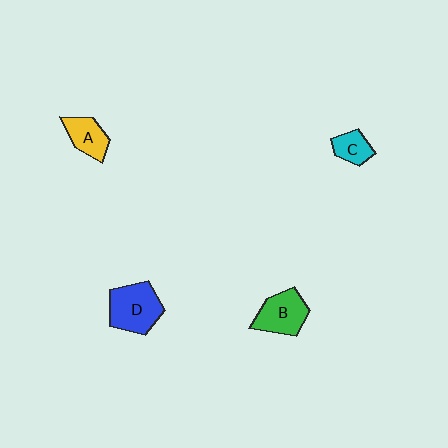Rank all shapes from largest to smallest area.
From largest to smallest: D (blue), B (green), A (yellow), C (cyan).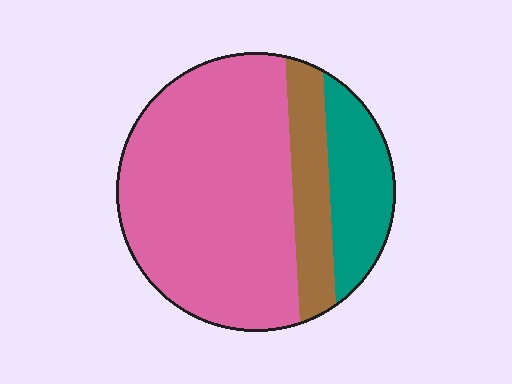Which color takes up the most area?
Pink, at roughly 65%.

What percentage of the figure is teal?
Teal covers roughly 20% of the figure.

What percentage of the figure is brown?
Brown takes up about one sixth (1/6) of the figure.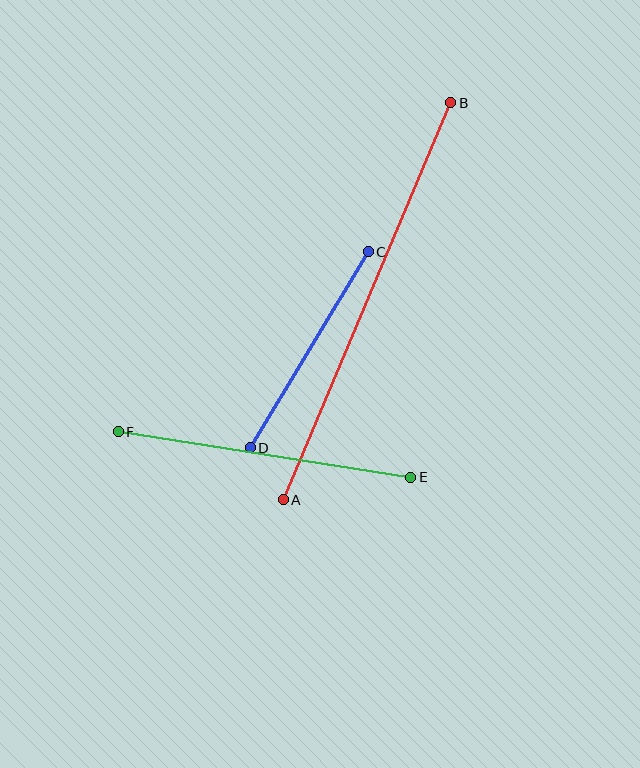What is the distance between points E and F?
The distance is approximately 296 pixels.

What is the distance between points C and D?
The distance is approximately 229 pixels.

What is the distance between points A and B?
The distance is approximately 431 pixels.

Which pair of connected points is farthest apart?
Points A and B are farthest apart.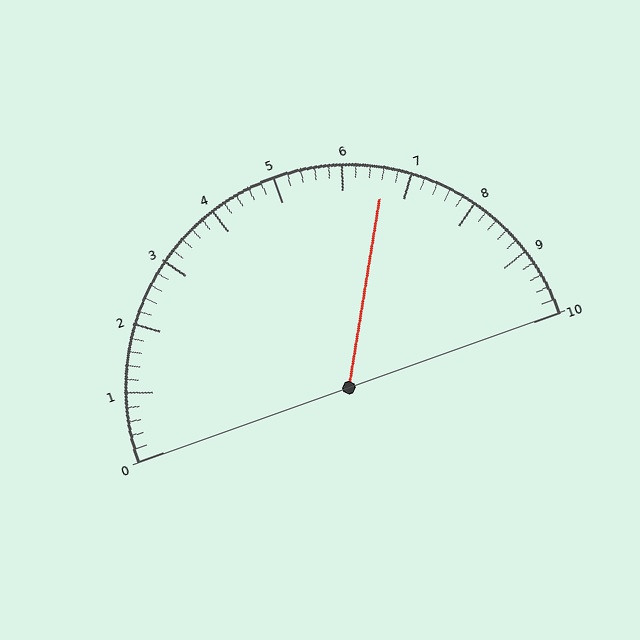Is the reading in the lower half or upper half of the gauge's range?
The reading is in the upper half of the range (0 to 10).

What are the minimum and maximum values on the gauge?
The gauge ranges from 0 to 10.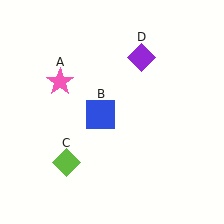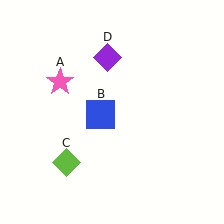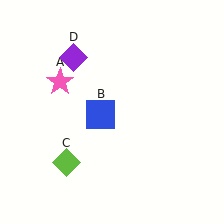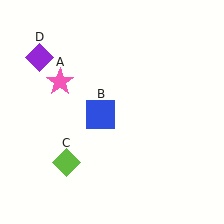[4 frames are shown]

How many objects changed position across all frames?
1 object changed position: purple diamond (object D).